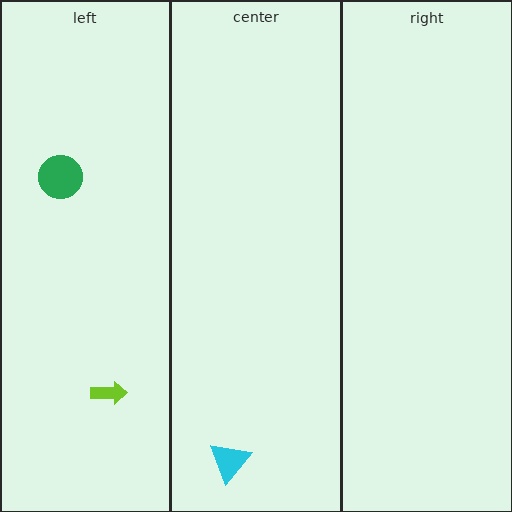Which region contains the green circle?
The left region.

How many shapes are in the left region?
2.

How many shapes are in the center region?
1.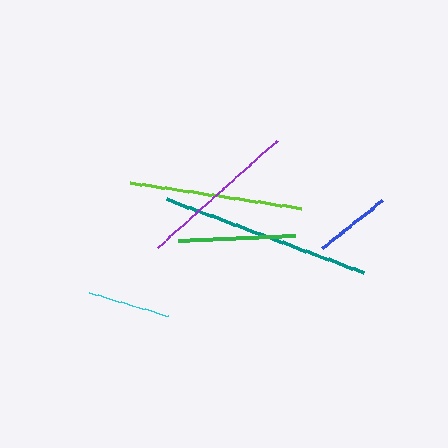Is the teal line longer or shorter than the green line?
The teal line is longer than the green line.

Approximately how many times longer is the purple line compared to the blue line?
The purple line is approximately 2.1 times the length of the blue line.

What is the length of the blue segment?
The blue segment is approximately 76 pixels long.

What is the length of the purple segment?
The purple segment is approximately 161 pixels long.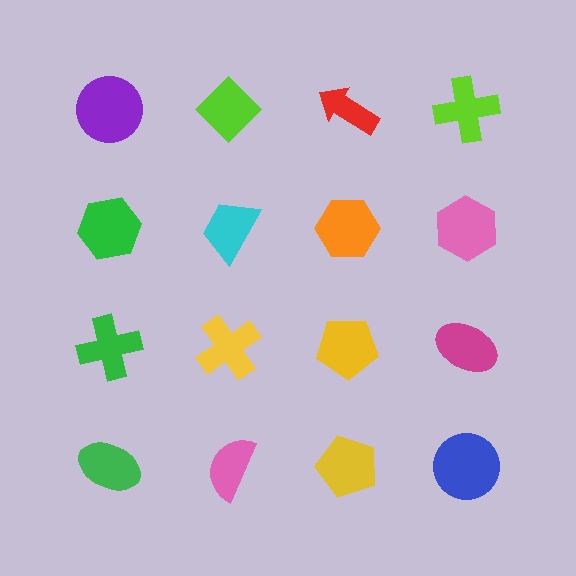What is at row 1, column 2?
A lime diamond.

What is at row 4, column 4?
A blue circle.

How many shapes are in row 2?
4 shapes.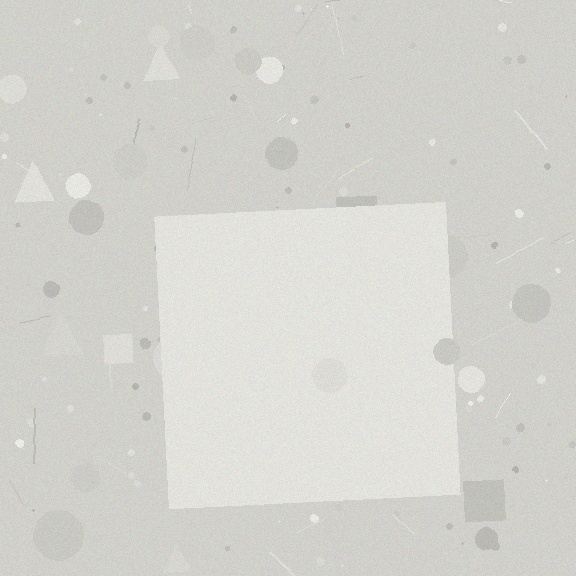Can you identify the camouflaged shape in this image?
The camouflaged shape is a square.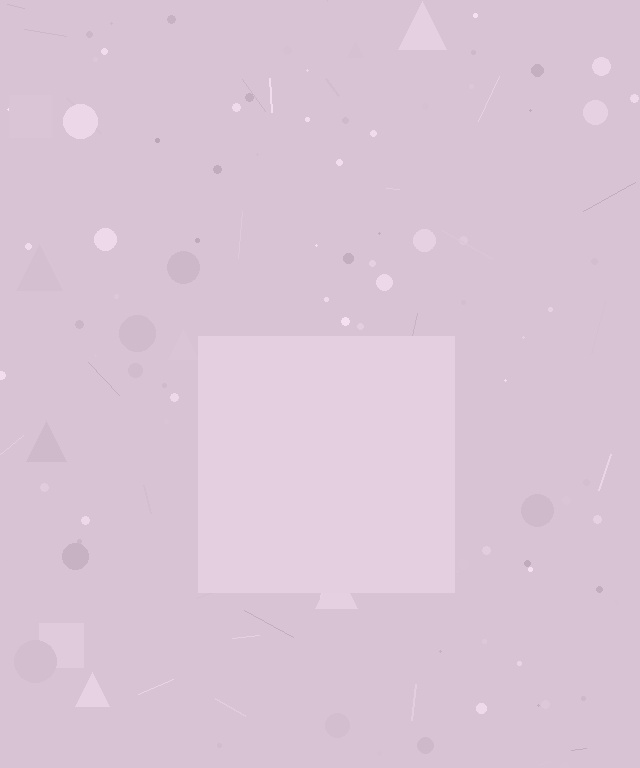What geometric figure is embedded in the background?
A square is embedded in the background.